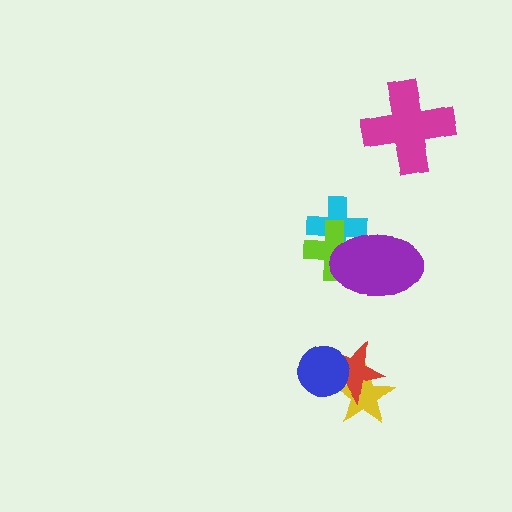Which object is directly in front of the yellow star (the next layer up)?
The red star is directly in front of the yellow star.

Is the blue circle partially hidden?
No, no other shape covers it.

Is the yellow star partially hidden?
Yes, it is partially covered by another shape.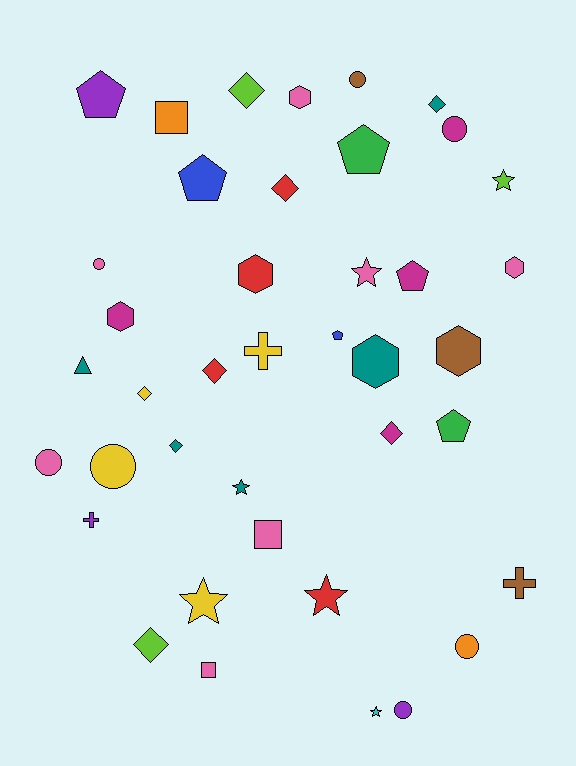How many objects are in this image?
There are 40 objects.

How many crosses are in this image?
There are 3 crosses.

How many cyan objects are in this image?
There is 1 cyan object.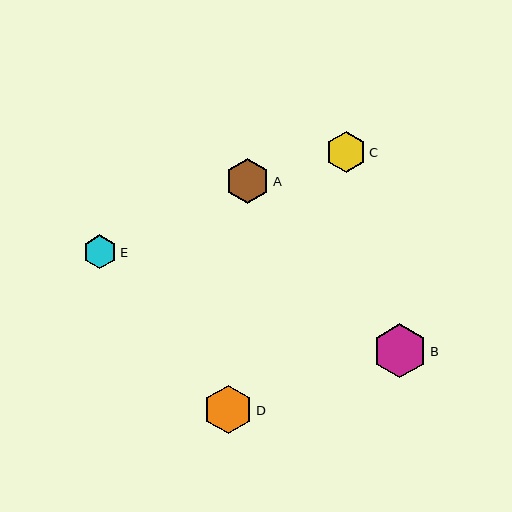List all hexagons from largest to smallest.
From largest to smallest: B, D, A, C, E.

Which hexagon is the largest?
Hexagon B is the largest with a size of approximately 54 pixels.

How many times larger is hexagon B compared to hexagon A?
Hexagon B is approximately 1.2 times the size of hexagon A.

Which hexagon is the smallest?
Hexagon E is the smallest with a size of approximately 34 pixels.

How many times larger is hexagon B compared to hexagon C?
Hexagon B is approximately 1.3 times the size of hexagon C.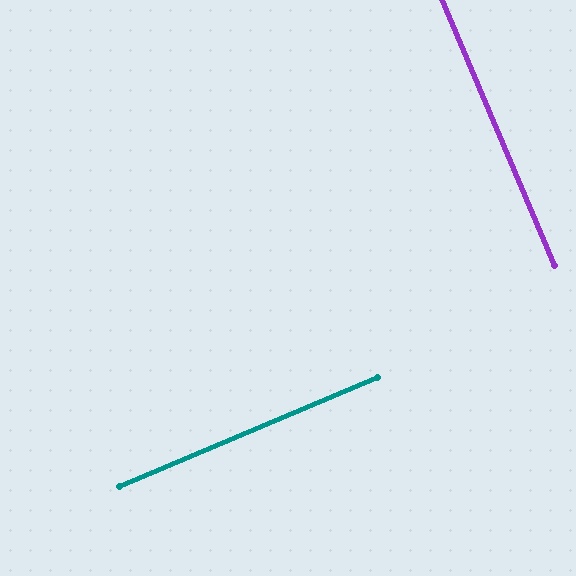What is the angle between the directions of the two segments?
Approximately 90 degrees.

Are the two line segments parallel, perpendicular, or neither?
Perpendicular — they meet at approximately 90°.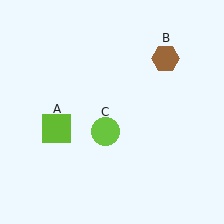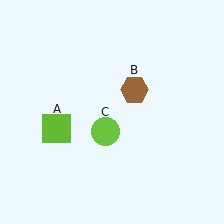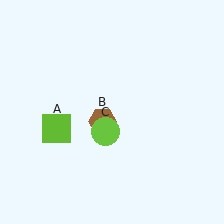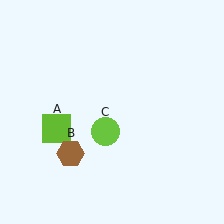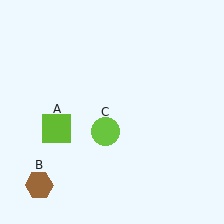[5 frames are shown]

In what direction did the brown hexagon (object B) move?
The brown hexagon (object B) moved down and to the left.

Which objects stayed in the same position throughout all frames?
Lime square (object A) and lime circle (object C) remained stationary.